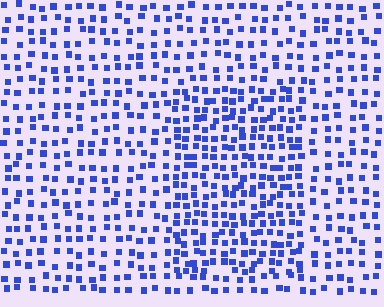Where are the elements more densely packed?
The elements are more densely packed inside the rectangle boundary.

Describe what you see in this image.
The image contains small blue elements arranged at two different densities. A rectangle-shaped region is visible where the elements are more densely packed than the surrounding area.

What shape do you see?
I see a rectangle.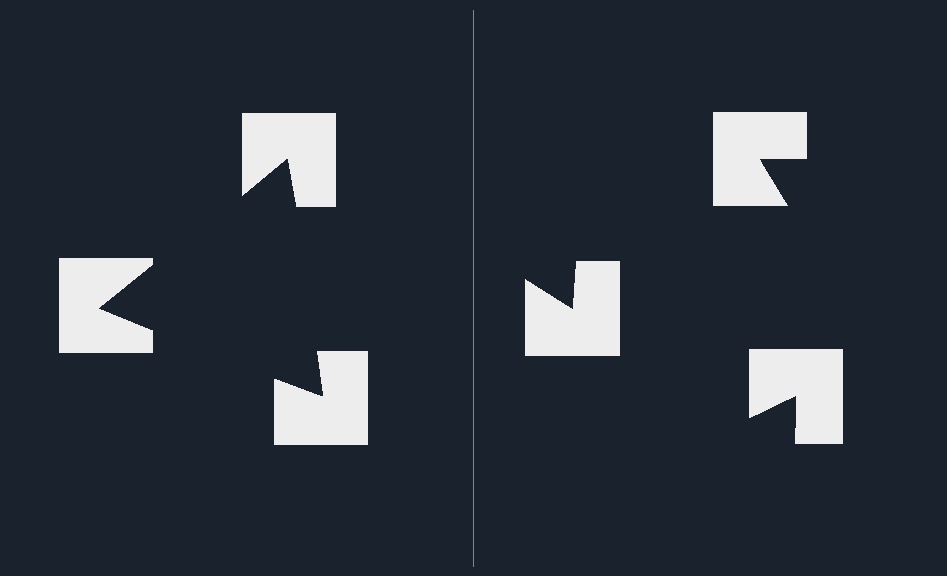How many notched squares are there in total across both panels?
6 — 3 on each side.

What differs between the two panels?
The notched squares are positioned identically on both sides; only the wedge orientations differ. On the left they align to a triangle; on the right they are misaligned.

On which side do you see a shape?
An illusory triangle appears on the left side. On the right side the wedge cuts are rotated, so no coherent shape forms.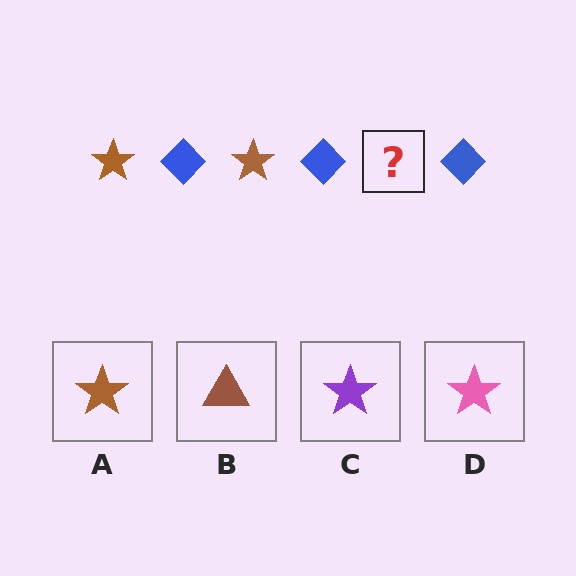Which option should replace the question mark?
Option A.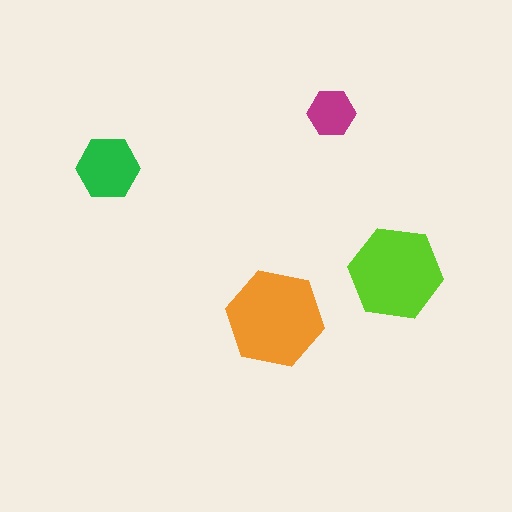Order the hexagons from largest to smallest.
the orange one, the lime one, the green one, the magenta one.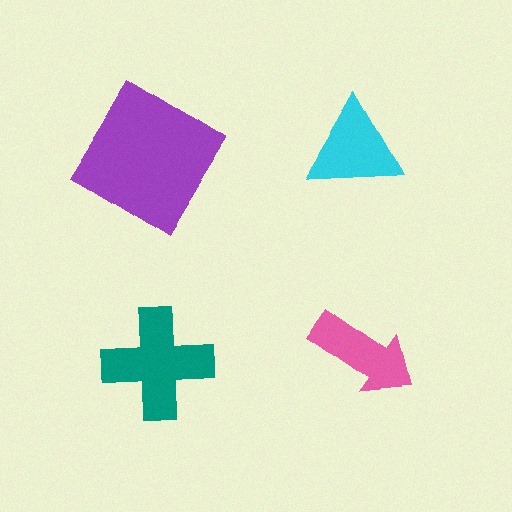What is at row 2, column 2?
A pink arrow.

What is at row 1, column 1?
A purple diamond.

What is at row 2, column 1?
A teal cross.